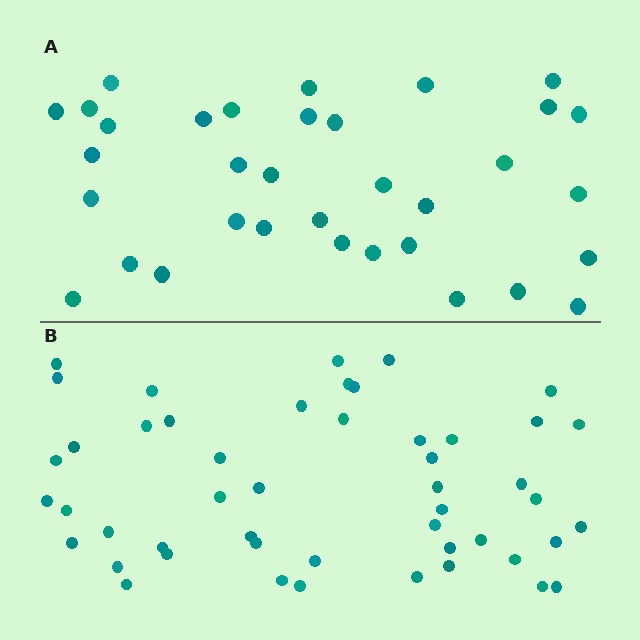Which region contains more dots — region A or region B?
Region B (the bottom region) has more dots.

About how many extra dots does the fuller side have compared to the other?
Region B has approximately 15 more dots than region A.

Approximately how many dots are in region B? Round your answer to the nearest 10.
About 50 dots. (The exact count is 49, which rounds to 50.)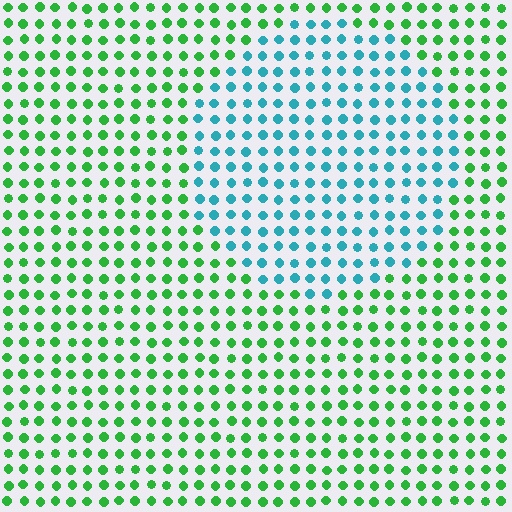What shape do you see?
I see a circle.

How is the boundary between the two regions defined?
The boundary is defined purely by a slight shift in hue (about 59 degrees). Spacing, size, and orientation are identical on both sides.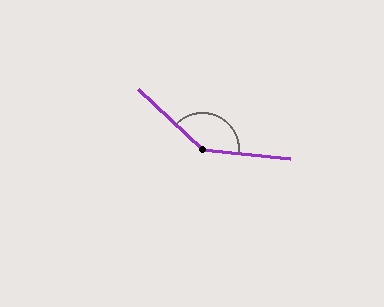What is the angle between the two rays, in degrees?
Approximately 142 degrees.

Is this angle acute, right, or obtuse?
It is obtuse.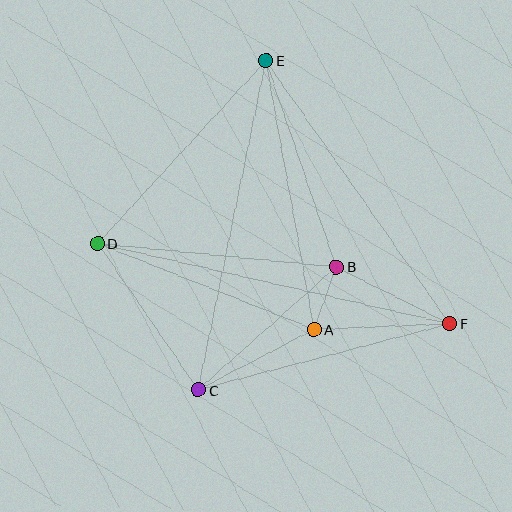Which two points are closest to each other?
Points A and B are closest to each other.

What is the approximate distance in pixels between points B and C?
The distance between B and C is approximately 185 pixels.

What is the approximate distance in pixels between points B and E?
The distance between B and E is approximately 218 pixels.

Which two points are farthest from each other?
Points D and F are farthest from each other.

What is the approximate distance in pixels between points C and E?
The distance between C and E is approximately 336 pixels.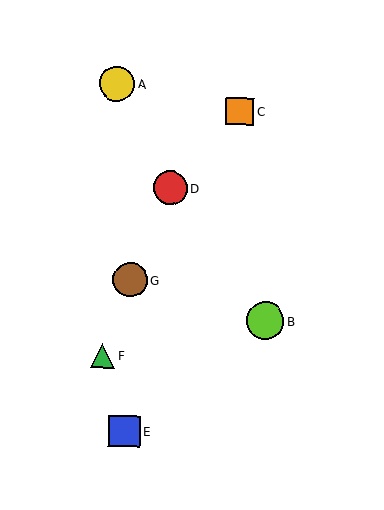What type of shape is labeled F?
Shape F is a green triangle.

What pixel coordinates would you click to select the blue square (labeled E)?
Click at (125, 431) to select the blue square E.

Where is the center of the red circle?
The center of the red circle is at (170, 188).